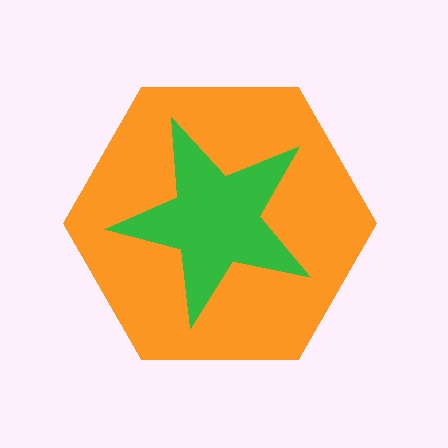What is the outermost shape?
The orange hexagon.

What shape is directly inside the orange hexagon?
The green star.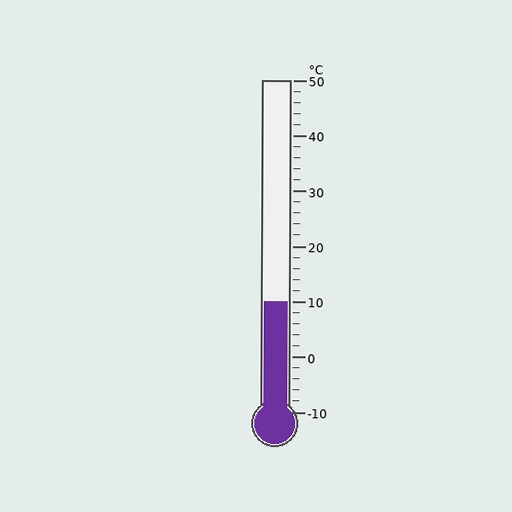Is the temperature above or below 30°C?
The temperature is below 30°C.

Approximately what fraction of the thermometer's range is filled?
The thermometer is filled to approximately 35% of its range.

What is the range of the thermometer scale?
The thermometer scale ranges from -10°C to 50°C.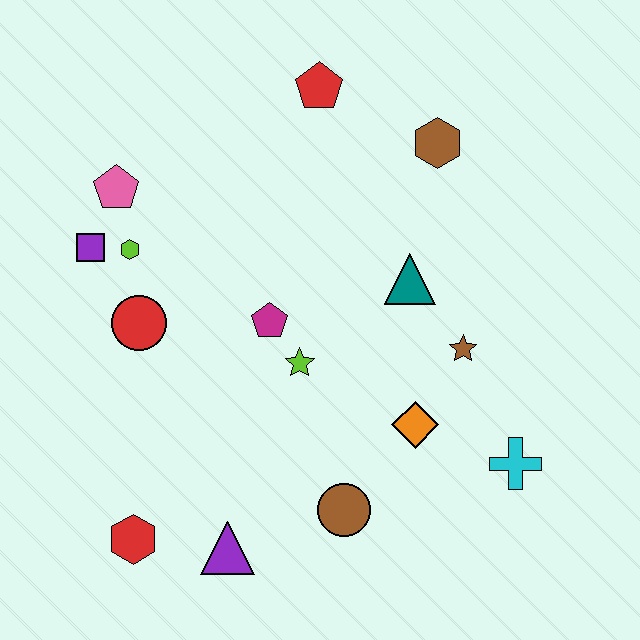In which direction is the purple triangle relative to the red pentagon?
The purple triangle is below the red pentagon.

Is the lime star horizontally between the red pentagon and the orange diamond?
No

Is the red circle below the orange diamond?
No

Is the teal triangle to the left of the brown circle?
No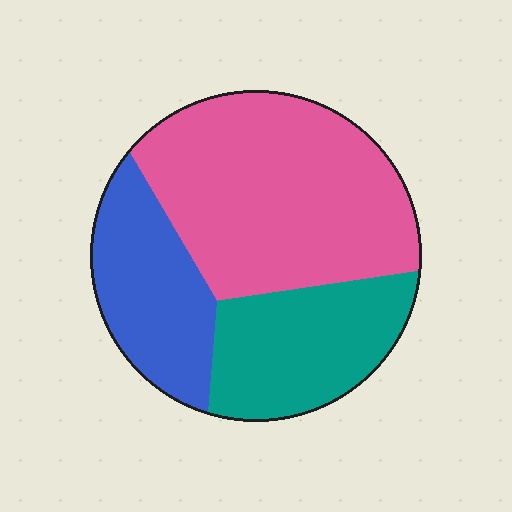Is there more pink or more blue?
Pink.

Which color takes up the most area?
Pink, at roughly 50%.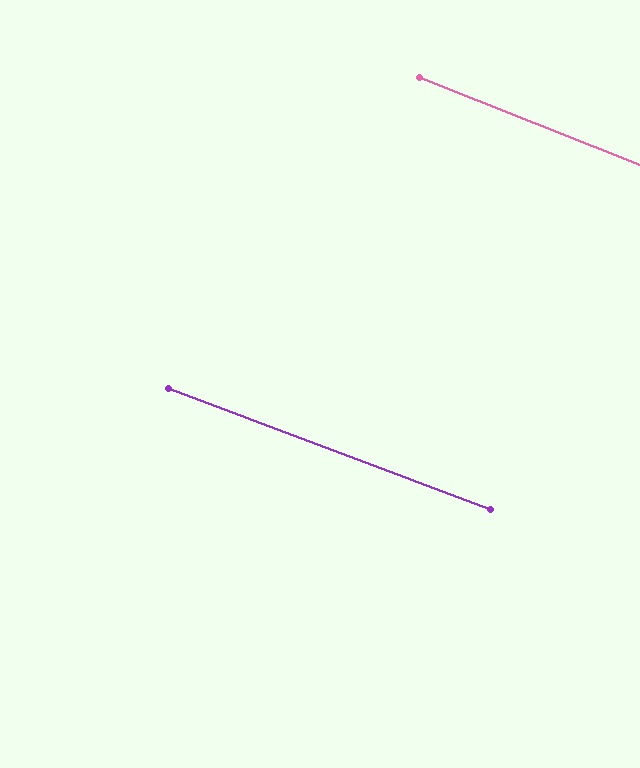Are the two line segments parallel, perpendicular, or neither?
Parallel — their directions differ by only 1.0°.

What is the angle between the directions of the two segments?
Approximately 1 degree.